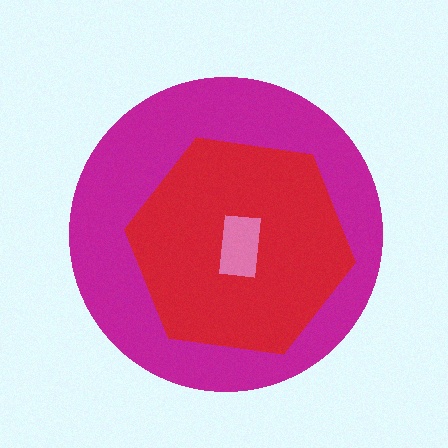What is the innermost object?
The pink rectangle.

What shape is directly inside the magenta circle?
The red hexagon.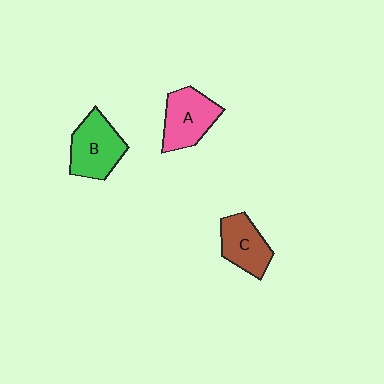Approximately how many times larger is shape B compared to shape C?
Approximately 1.2 times.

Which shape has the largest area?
Shape B (green).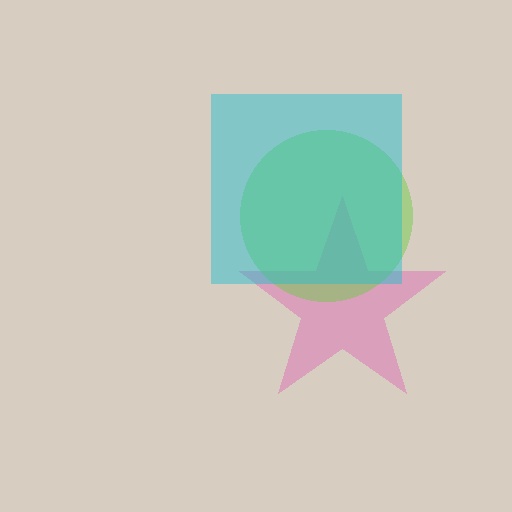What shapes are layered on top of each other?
The layered shapes are: a pink star, a lime circle, a cyan square.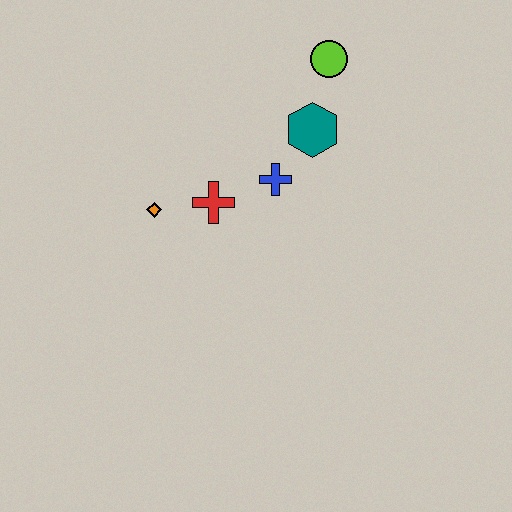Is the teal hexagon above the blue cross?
Yes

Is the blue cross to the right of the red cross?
Yes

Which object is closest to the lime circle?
The teal hexagon is closest to the lime circle.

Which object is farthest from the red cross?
The lime circle is farthest from the red cross.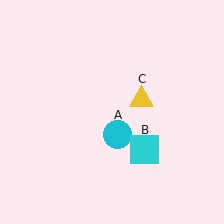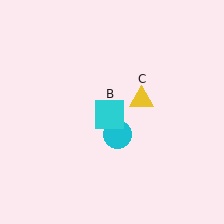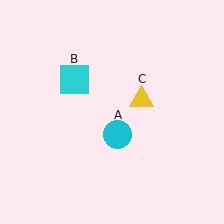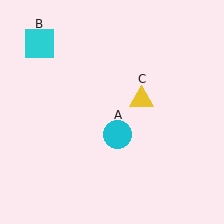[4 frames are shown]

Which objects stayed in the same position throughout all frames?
Cyan circle (object A) and yellow triangle (object C) remained stationary.